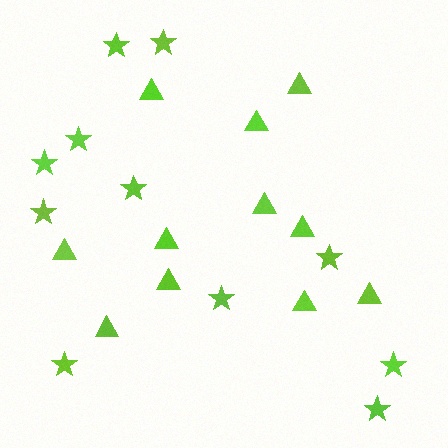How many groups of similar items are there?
There are 2 groups: one group of stars (11) and one group of triangles (11).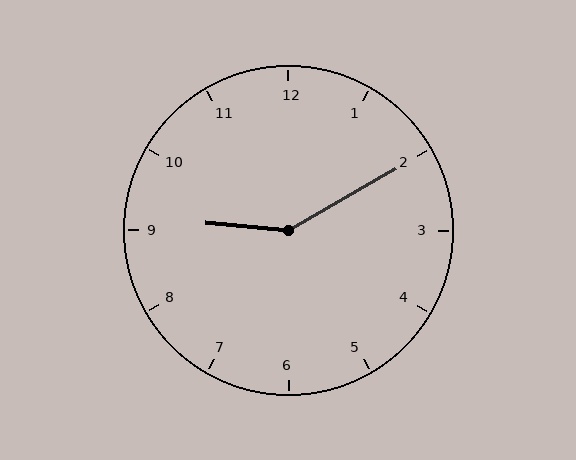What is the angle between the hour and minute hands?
Approximately 145 degrees.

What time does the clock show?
9:10.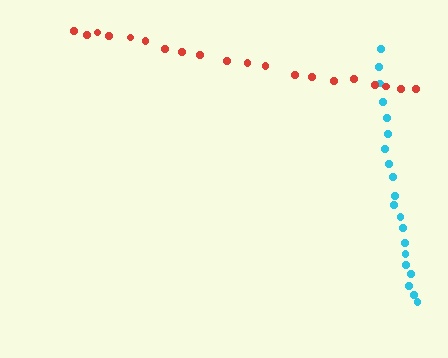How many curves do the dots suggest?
There are 2 distinct paths.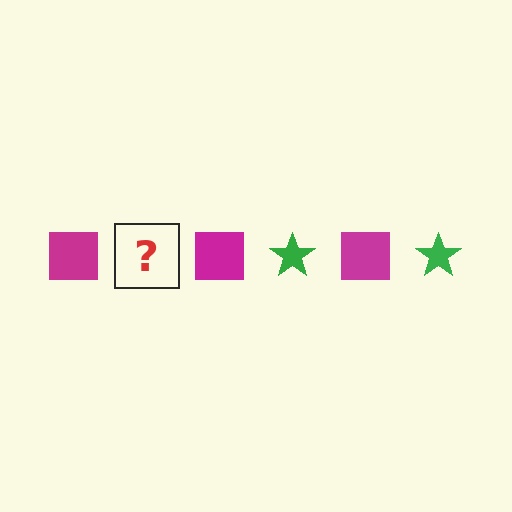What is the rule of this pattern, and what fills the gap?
The rule is that the pattern alternates between magenta square and green star. The gap should be filled with a green star.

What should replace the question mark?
The question mark should be replaced with a green star.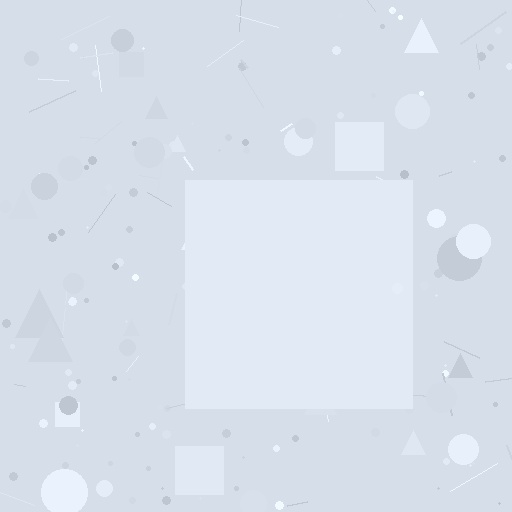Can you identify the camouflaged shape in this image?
The camouflaged shape is a square.